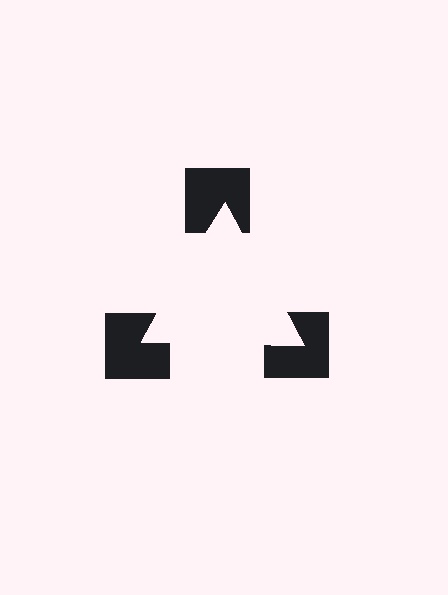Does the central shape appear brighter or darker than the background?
It typically appears slightly brighter than the background, even though no actual brightness change is drawn.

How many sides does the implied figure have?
3 sides.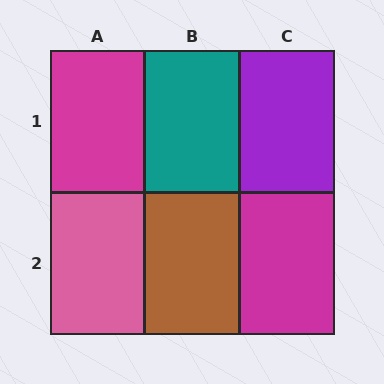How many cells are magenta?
2 cells are magenta.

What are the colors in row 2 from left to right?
Pink, brown, magenta.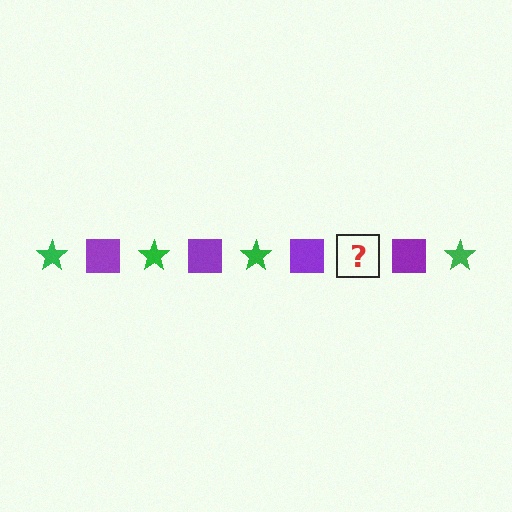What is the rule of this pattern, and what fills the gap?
The rule is that the pattern alternates between green star and purple square. The gap should be filled with a green star.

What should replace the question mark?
The question mark should be replaced with a green star.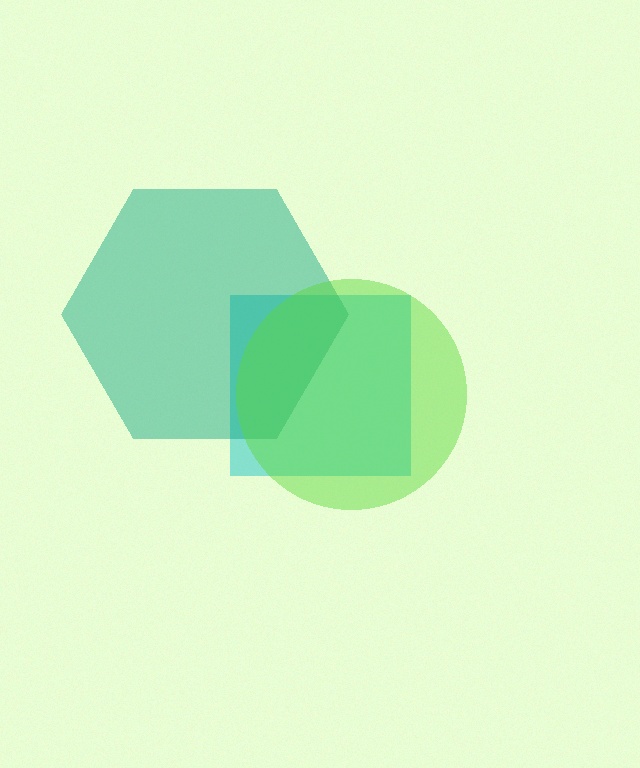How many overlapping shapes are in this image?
There are 3 overlapping shapes in the image.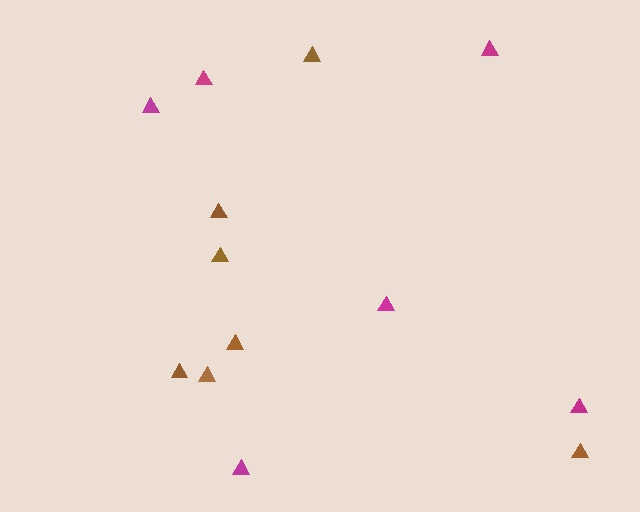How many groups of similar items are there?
There are 2 groups: one group of brown triangles (7) and one group of magenta triangles (6).